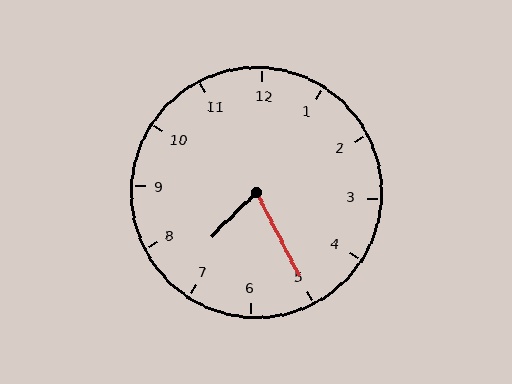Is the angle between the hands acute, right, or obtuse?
It is acute.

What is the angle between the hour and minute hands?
Approximately 72 degrees.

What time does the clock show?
7:25.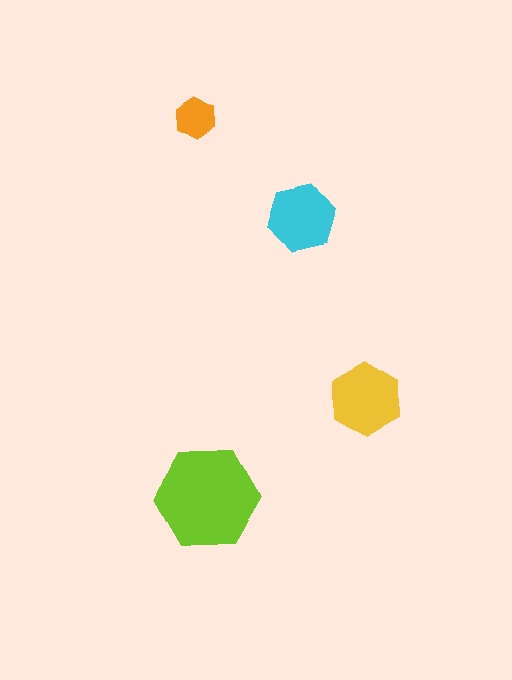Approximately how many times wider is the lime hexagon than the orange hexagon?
About 2.5 times wider.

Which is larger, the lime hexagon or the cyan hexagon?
The lime one.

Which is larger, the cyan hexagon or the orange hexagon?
The cyan one.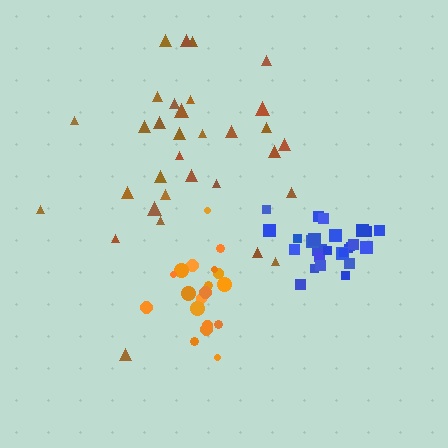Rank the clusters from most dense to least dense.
blue, orange, brown.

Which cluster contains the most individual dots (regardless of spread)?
Brown (32).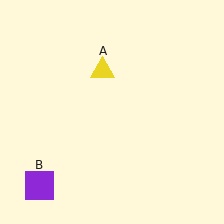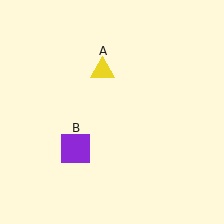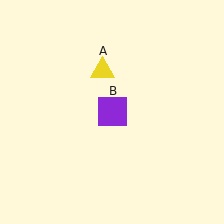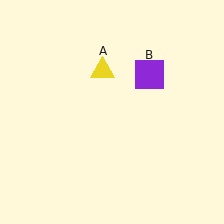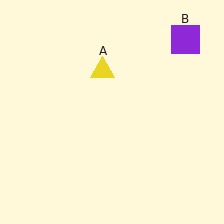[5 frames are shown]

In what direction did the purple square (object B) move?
The purple square (object B) moved up and to the right.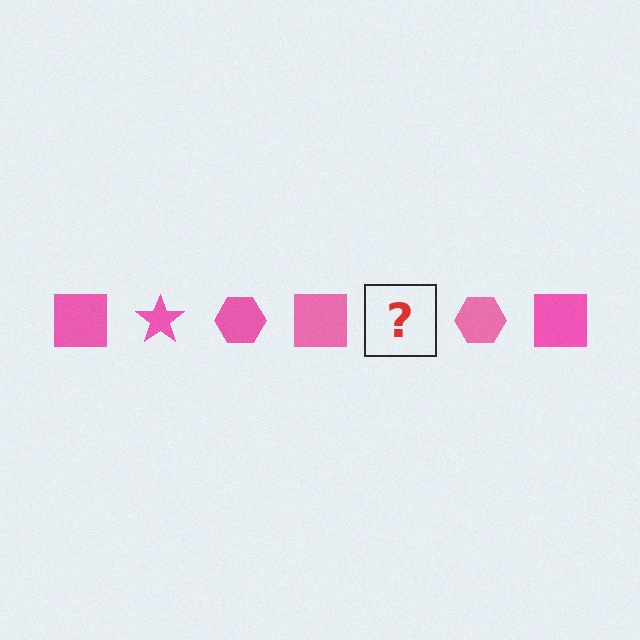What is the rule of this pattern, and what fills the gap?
The rule is that the pattern cycles through square, star, hexagon shapes in pink. The gap should be filled with a pink star.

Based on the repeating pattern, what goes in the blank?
The blank should be a pink star.